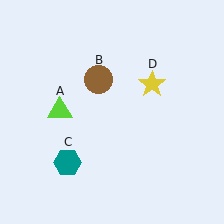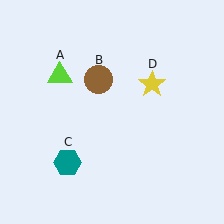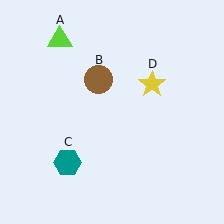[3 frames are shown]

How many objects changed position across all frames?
1 object changed position: lime triangle (object A).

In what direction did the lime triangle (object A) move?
The lime triangle (object A) moved up.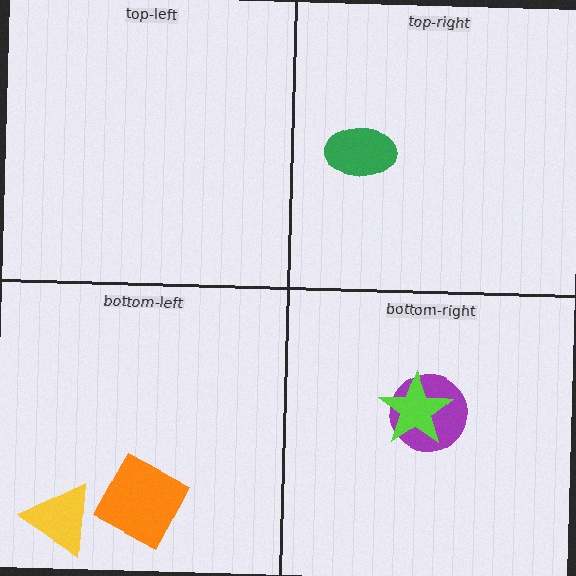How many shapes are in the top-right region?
1.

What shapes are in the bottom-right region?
The purple circle, the lime star.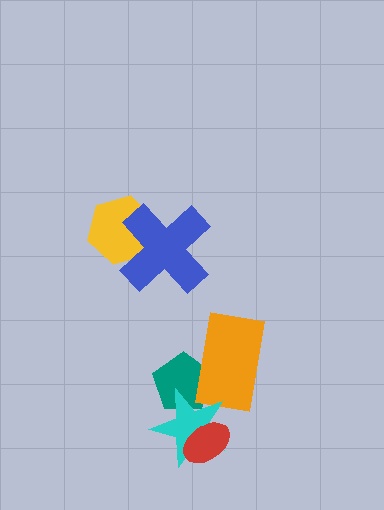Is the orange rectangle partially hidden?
Yes, it is partially covered by another shape.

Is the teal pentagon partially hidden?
Yes, it is partially covered by another shape.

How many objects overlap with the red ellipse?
1 object overlaps with the red ellipse.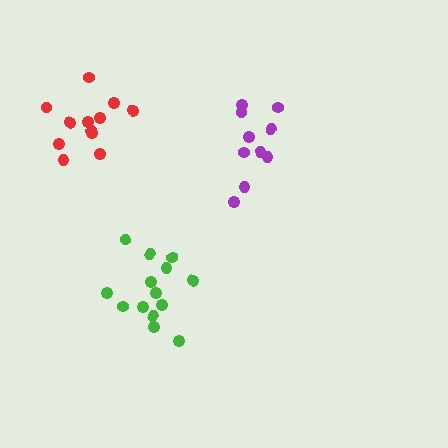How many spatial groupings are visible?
There are 3 spatial groupings.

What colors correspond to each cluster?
The clusters are colored: red, purple, green.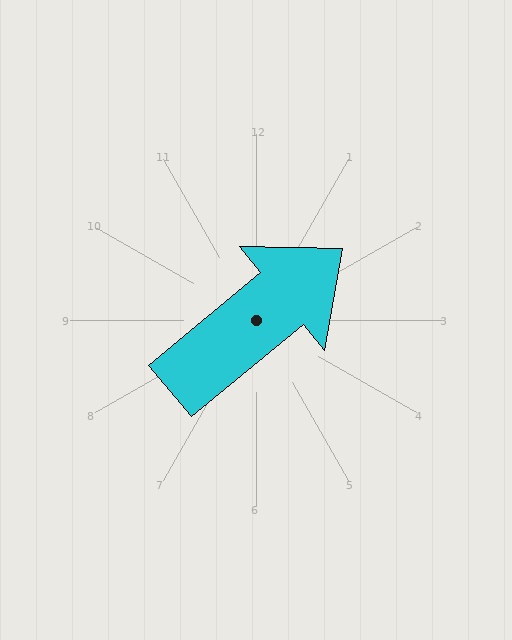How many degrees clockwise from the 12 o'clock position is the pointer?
Approximately 50 degrees.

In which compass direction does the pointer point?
Northeast.